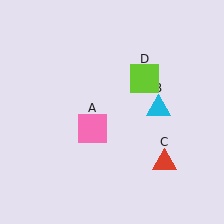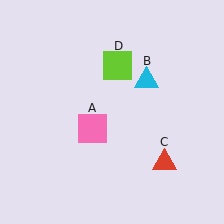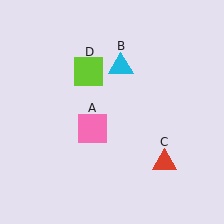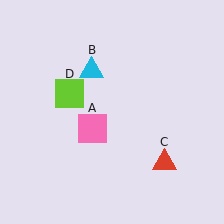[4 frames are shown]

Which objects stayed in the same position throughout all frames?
Pink square (object A) and red triangle (object C) remained stationary.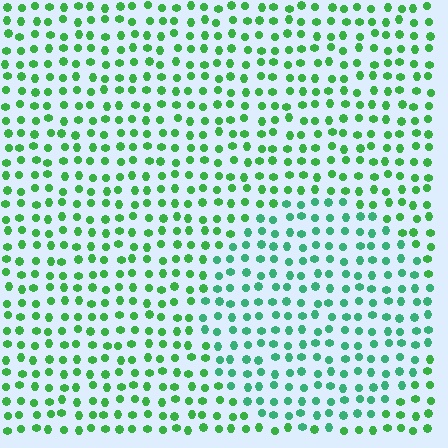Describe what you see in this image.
The image is filled with small green elements in a uniform arrangement. A circle-shaped region is visible where the elements are tinted to a slightly different hue, forming a subtle color boundary.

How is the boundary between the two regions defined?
The boundary is defined purely by a slight shift in hue (about 27 degrees). Spacing, size, and orientation are identical on both sides.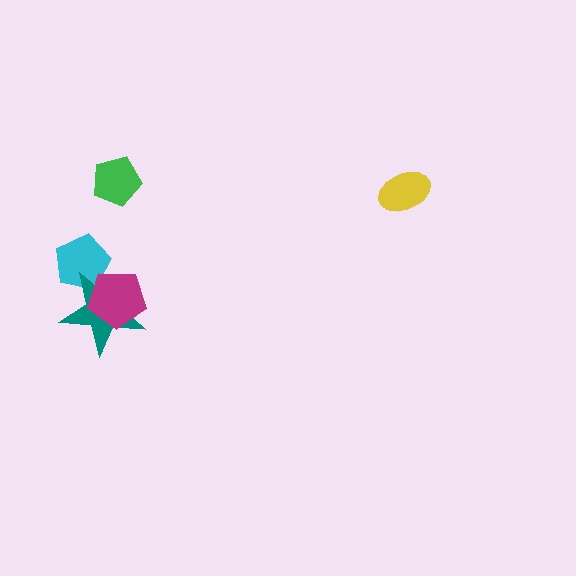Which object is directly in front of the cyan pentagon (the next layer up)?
The teal star is directly in front of the cyan pentagon.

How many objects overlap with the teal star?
2 objects overlap with the teal star.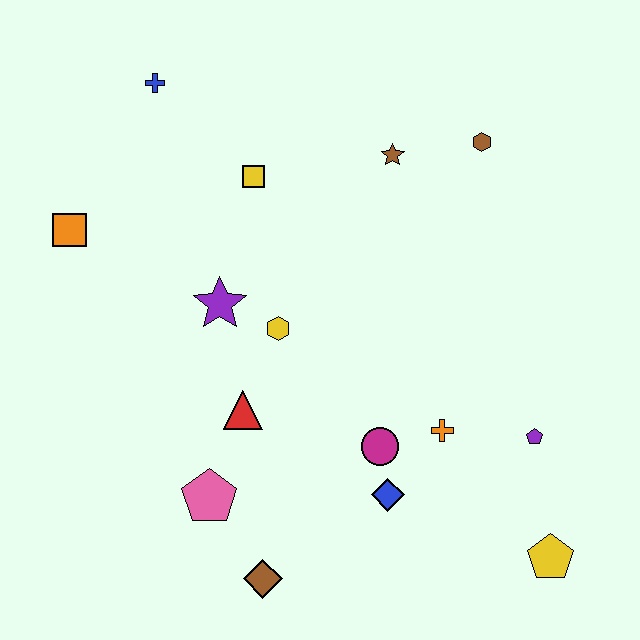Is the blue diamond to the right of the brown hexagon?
No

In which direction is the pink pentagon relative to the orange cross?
The pink pentagon is to the left of the orange cross.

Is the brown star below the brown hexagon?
Yes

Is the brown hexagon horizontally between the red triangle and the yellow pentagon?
Yes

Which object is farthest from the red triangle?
The brown hexagon is farthest from the red triangle.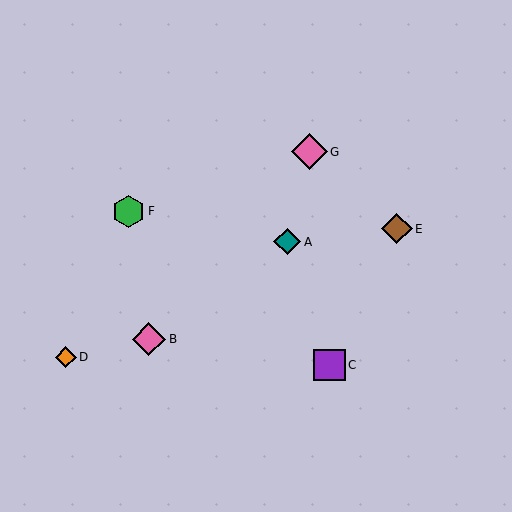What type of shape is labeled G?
Shape G is a pink diamond.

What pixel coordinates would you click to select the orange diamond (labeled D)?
Click at (66, 357) to select the orange diamond D.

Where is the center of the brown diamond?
The center of the brown diamond is at (397, 229).